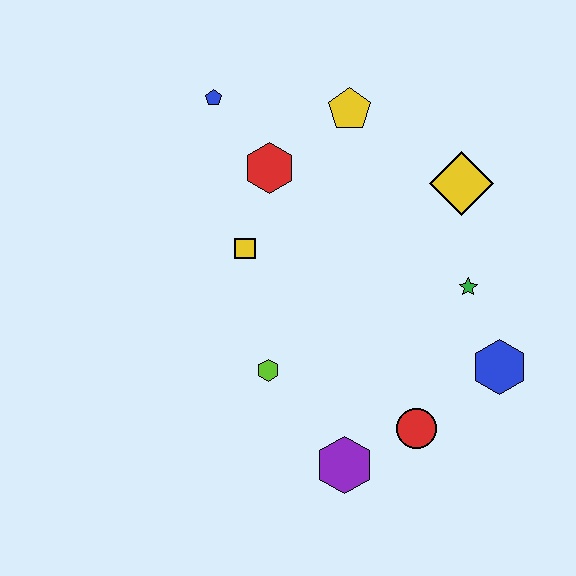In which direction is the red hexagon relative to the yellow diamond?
The red hexagon is to the left of the yellow diamond.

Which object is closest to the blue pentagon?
The red hexagon is closest to the blue pentagon.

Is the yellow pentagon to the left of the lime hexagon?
No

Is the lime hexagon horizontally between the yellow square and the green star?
Yes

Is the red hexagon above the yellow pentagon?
No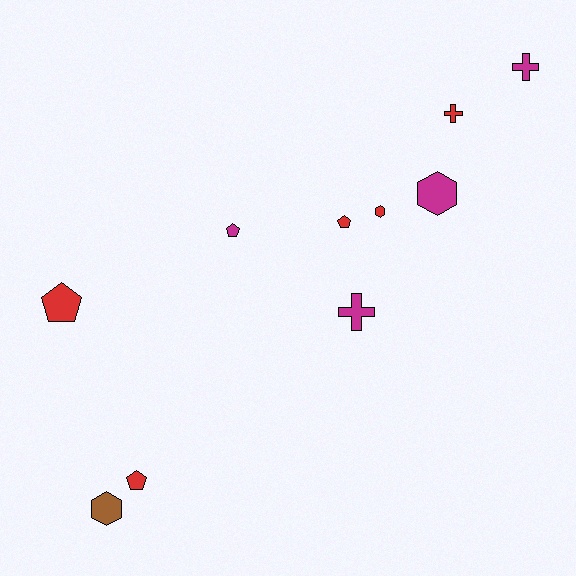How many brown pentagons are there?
There are no brown pentagons.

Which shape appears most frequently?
Pentagon, with 4 objects.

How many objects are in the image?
There are 10 objects.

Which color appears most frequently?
Red, with 5 objects.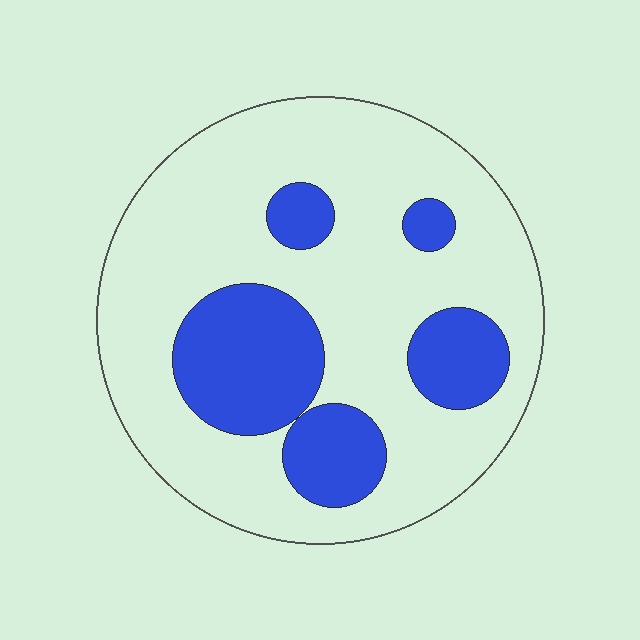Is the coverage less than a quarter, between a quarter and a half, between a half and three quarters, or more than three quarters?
Between a quarter and a half.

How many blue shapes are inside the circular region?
5.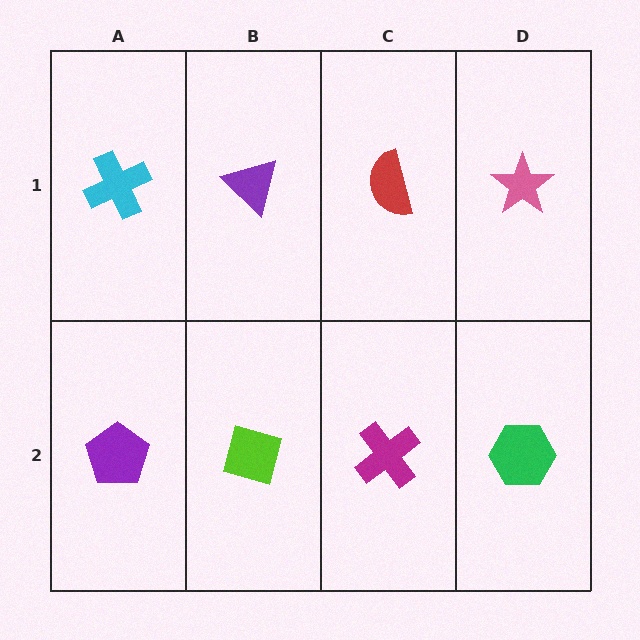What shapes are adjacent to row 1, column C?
A magenta cross (row 2, column C), a purple triangle (row 1, column B), a pink star (row 1, column D).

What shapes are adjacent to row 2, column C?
A red semicircle (row 1, column C), a lime diamond (row 2, column B), a green hexagon (row 2, column D).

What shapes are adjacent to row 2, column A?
A cyan cross (row 1, column A), a lime diamond (row 2, column B).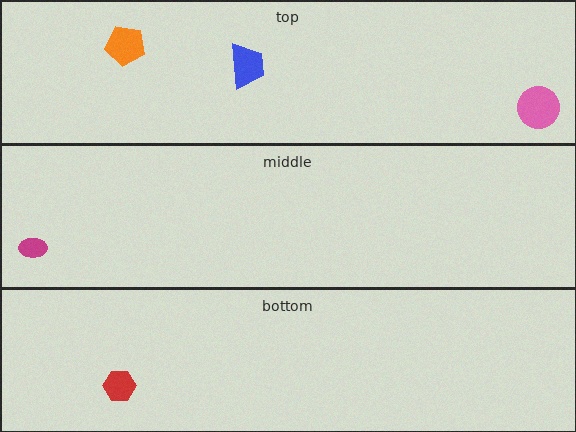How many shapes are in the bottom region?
1.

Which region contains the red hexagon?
The bottom region.